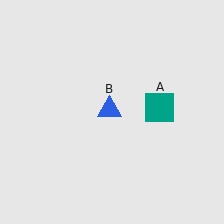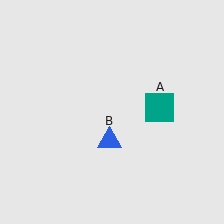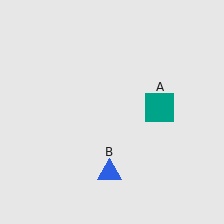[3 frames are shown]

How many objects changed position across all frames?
1 object changed position: blue triangle (object B).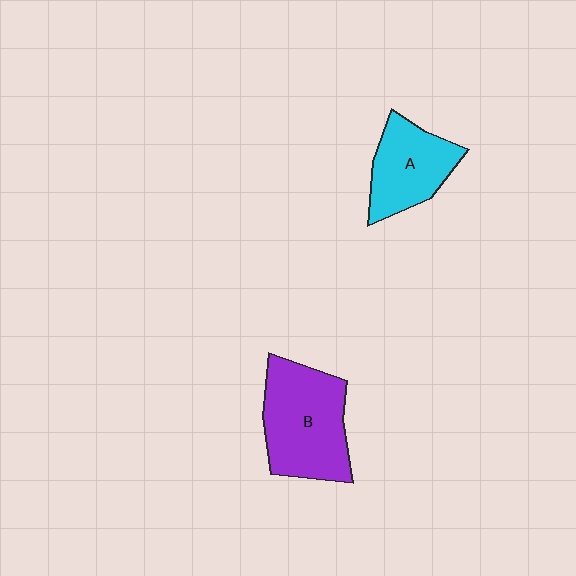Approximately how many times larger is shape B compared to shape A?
Approximately 1.4 times.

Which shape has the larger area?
Shape B (purple).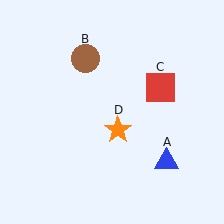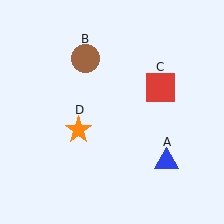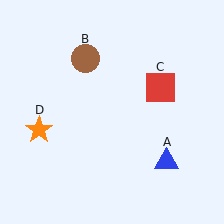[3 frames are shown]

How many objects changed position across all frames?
1 object changed position: orange star (object D).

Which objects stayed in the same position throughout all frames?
Blue triangle (object A) and brown circle (object B) and red square (object C) remained stationary.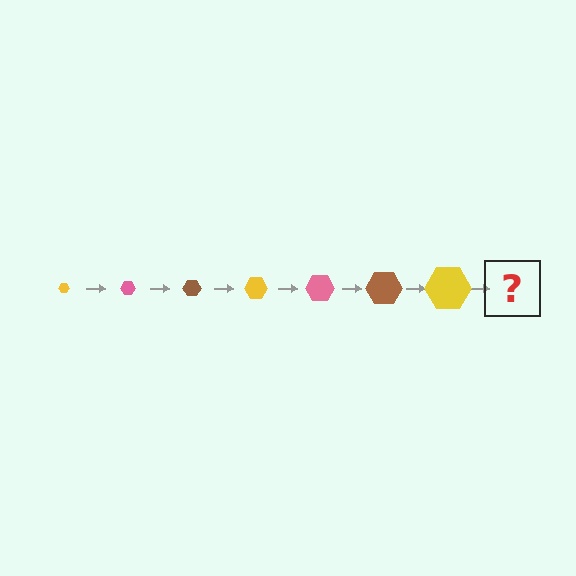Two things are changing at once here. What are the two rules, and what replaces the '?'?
The two rules are that the hexagon grows larger each step and the color cycles through yellow, pink, and brown. The '?' should be a pink hexagon, larger than the previous one.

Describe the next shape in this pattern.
It should be a pink hexagon, larger than the previous one.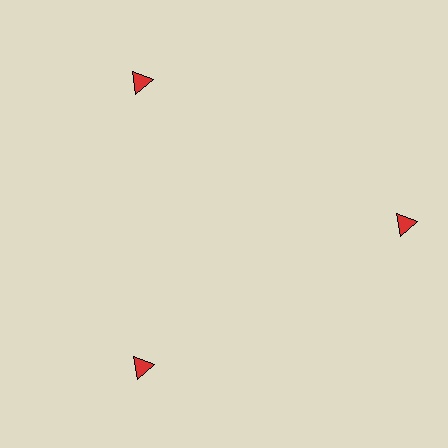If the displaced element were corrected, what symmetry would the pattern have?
It would have 3-fold rotational symmetry — the pattern would map onto itself every 120 degrees.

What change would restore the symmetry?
The symmetry would be restored by moving it inward, back onto the ring so that all 3 triangles sit at equal angles and equal distance from the center.